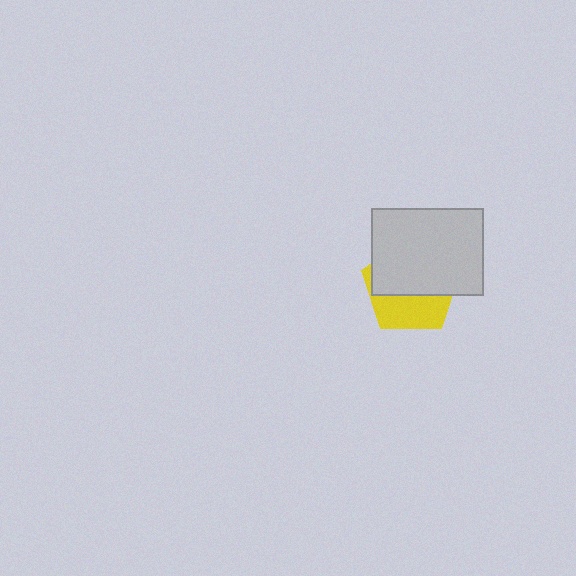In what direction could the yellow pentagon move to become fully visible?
The yellow pentagon could move down. That would shift it out from behind the light gray rectangle entirely.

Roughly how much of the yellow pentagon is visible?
A small part of it is visible (roughly 41%).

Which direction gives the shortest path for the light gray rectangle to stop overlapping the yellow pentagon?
Moving up gives the shortest separation.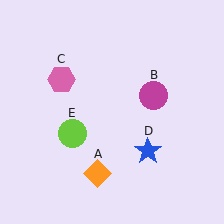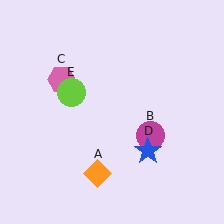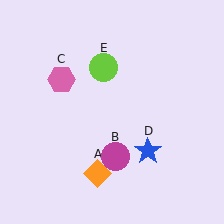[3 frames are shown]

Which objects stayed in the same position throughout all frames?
Orange diamond (object A) and pink hexagon (object C) and blue star (object D) remained stationary.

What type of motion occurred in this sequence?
The magenta circle (object B), lime circle (object E) rotated clockwise around the center of the scene.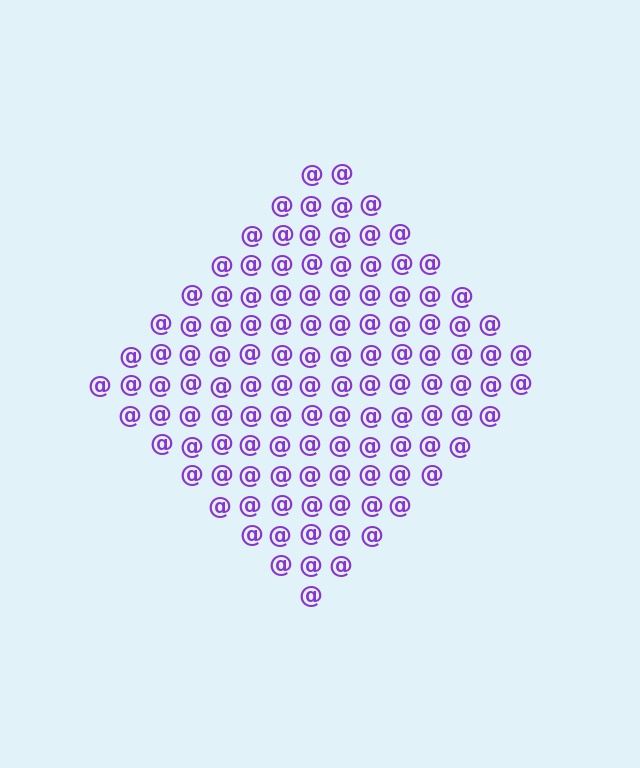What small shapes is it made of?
It is made of small at signs.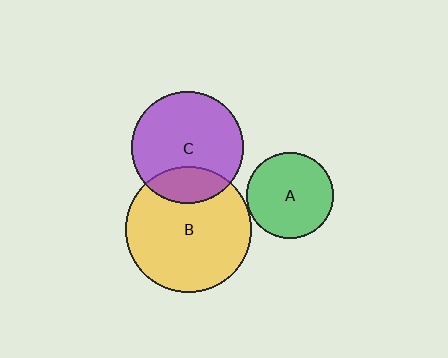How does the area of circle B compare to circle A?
Approximately 2.1 times.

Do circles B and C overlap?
Yes.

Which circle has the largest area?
Circle B (yellow).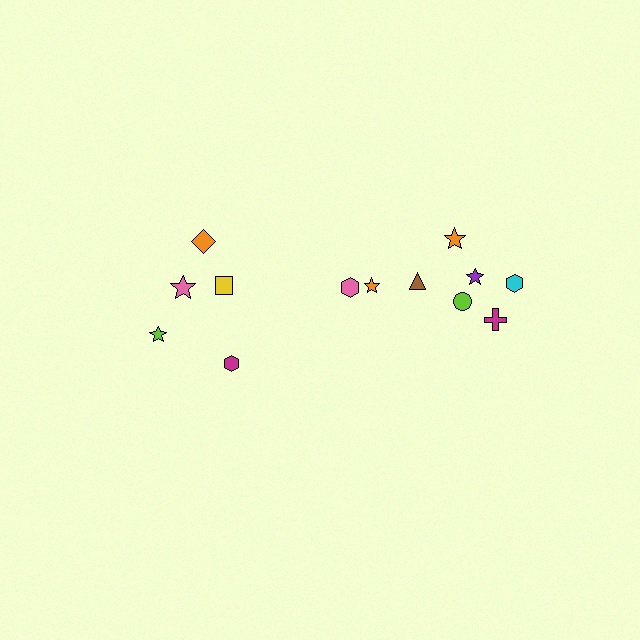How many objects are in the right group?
There are 8 objects.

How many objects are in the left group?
There are 5 objects.